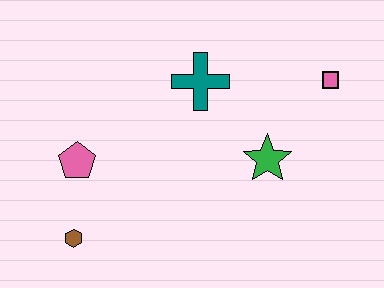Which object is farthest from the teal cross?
The brown hexagon is farthest from the teal cross.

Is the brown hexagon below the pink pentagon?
Yes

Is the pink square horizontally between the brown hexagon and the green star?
No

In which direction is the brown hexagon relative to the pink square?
The brown hexagon is to the left of the pink square.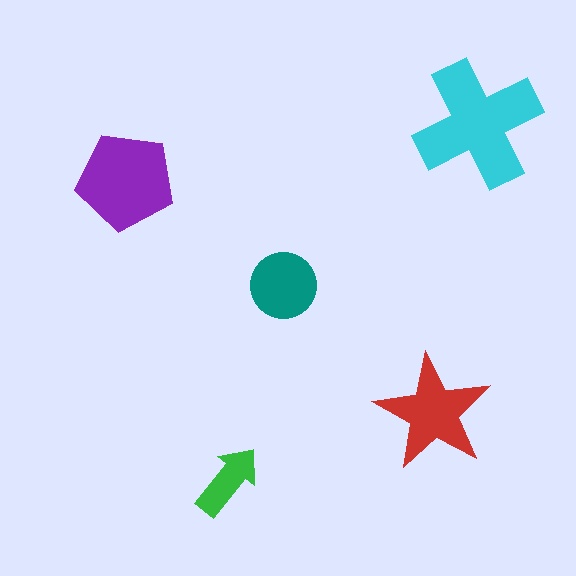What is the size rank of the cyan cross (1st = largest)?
1st.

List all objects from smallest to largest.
The green arrow, the teal circle, the red star, the purple pentagon, the cyan cross.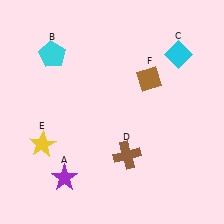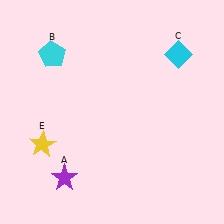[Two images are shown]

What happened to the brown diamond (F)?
The brown diamond (F) was removed in Image 2. It was in the top-right area of Image 1.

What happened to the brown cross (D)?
The brown cross (D) was removed in Image 2. It was in the bottom-right area of Image 1.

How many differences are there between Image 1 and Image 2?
There are 2 differences between the two images.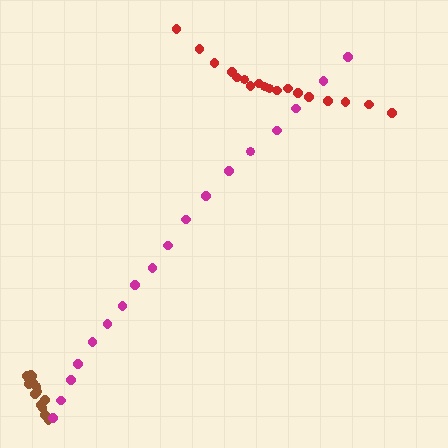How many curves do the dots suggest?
There are 3 distinct paths.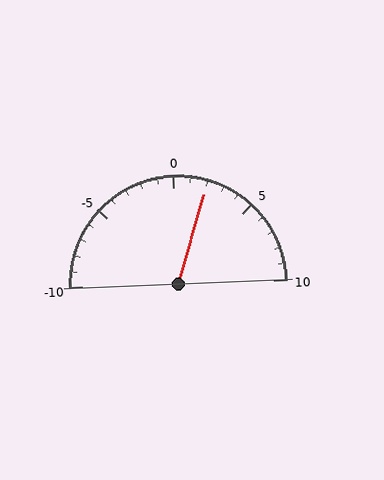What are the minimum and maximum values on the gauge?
The gauge ranges from -10 to 10.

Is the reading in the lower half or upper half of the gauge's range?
The reading is in the upper half of the range (-10 to 10).